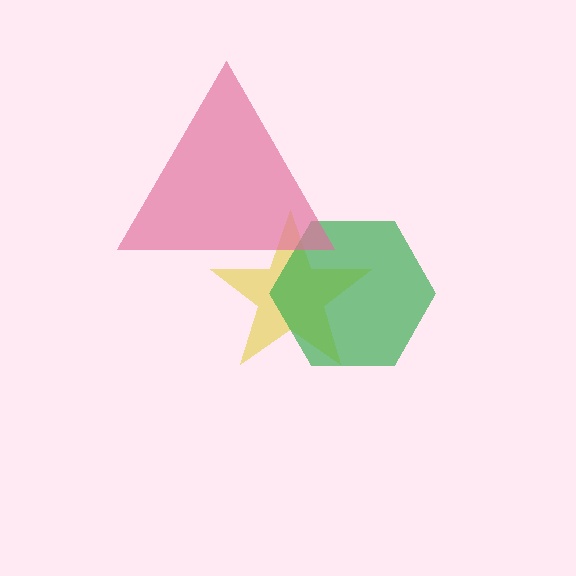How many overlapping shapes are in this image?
There are 3 overlapping shapes in the image.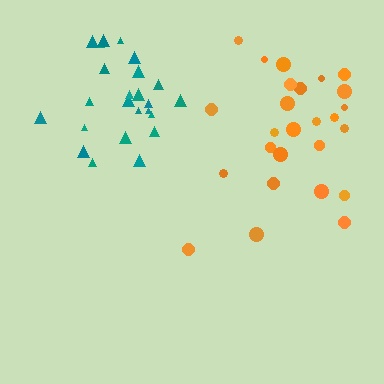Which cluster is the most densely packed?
Teal.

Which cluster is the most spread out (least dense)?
Orange.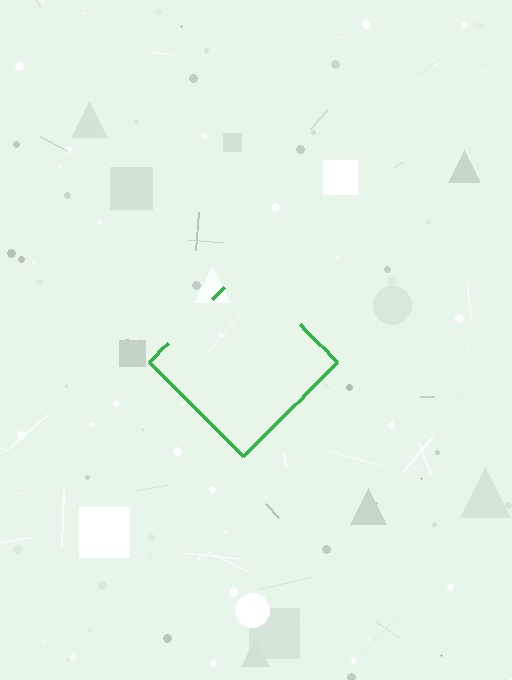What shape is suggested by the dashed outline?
The dashed outline suggests a diamond.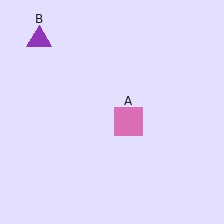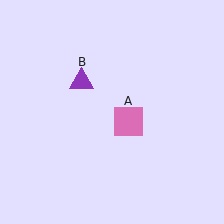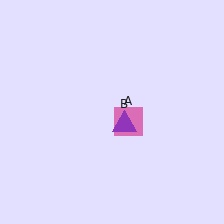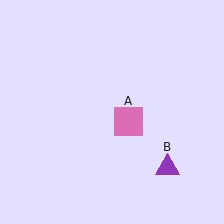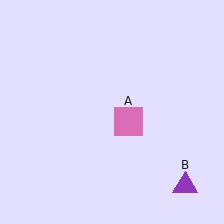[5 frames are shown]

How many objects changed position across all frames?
1 object changed position: purple triangle (object B).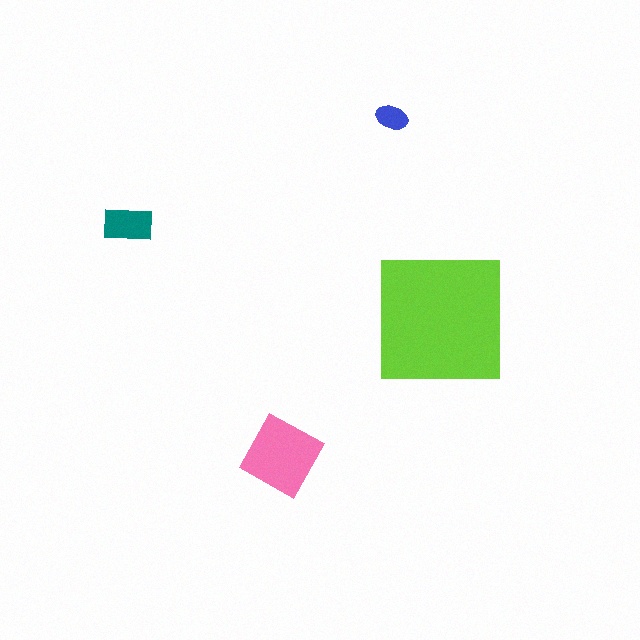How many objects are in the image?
There are 4 objects in the image.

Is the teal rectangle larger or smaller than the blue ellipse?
Larger.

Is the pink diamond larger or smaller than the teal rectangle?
Larger.